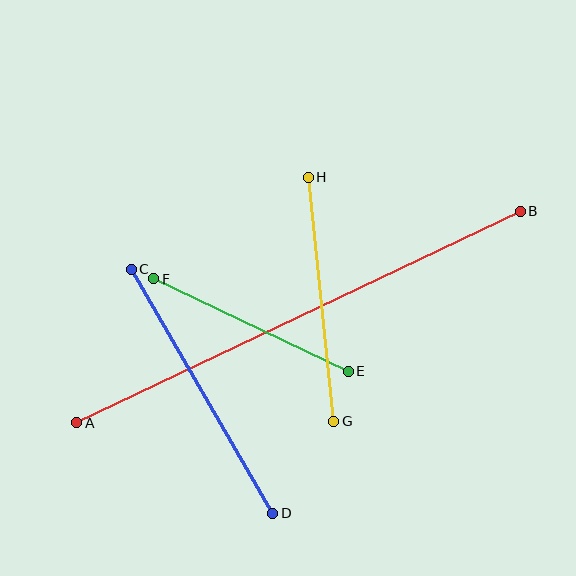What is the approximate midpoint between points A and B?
The midpoint is at approximately (299, 317) pixels.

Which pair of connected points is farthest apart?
Points A and B are farthest apart.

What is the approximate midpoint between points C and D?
The midpoint is at approximately (202, 391) pixels.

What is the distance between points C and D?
The distance is approximately 282 pixels.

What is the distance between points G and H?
The distance is approximately 245 pixels.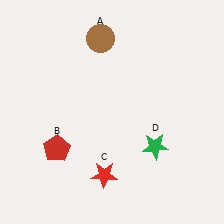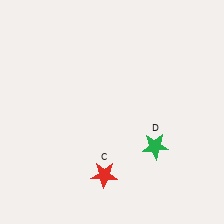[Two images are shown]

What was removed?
The brown circle (A), the red pentagon (B) were removed in Image 2.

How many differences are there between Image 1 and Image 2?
There are 2 differences between the two images.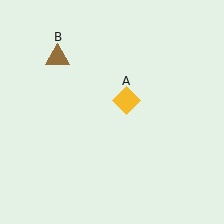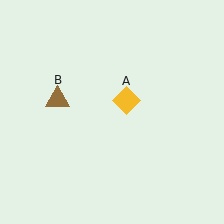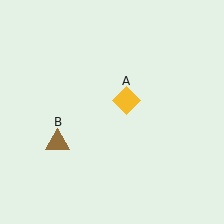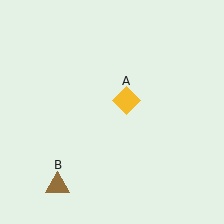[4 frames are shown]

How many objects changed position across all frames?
1 object changed position: brown triangle (object B).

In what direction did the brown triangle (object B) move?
The brown triangle (object B) moved down.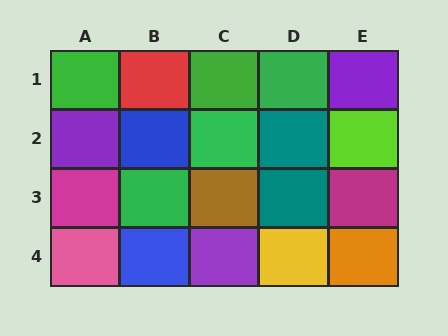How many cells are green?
5 cells are green.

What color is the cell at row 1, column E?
Purple.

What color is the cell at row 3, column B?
Green.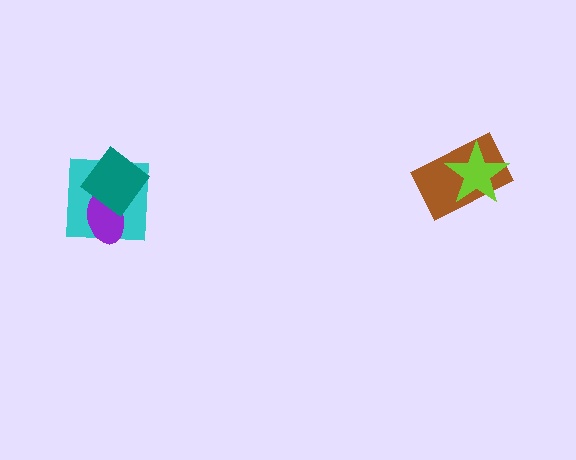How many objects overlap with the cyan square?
2 objects overlap with the cyan square.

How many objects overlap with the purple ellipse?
2 objects overlap with the purple ellipse.